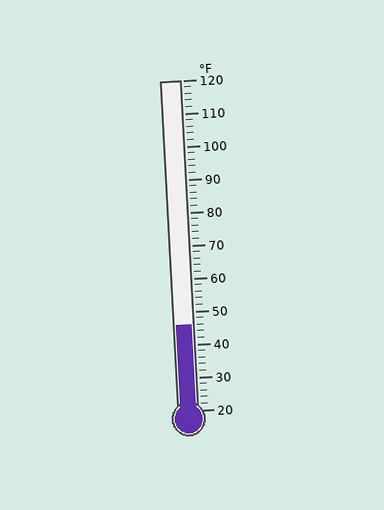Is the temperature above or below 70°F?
The temperature is below 70°F.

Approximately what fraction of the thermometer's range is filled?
The thermometer is filled to approximately 25% of its range.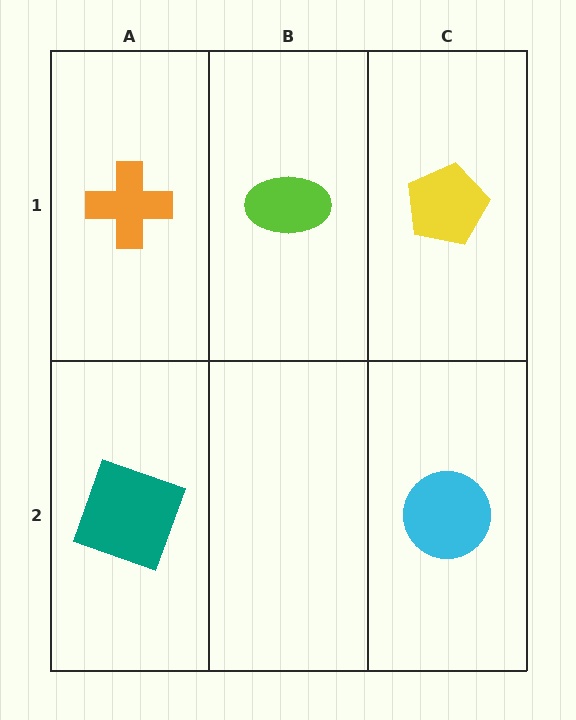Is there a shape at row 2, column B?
No, that cell is empty.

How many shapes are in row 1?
3 shapes.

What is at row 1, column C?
A yellow pentagon.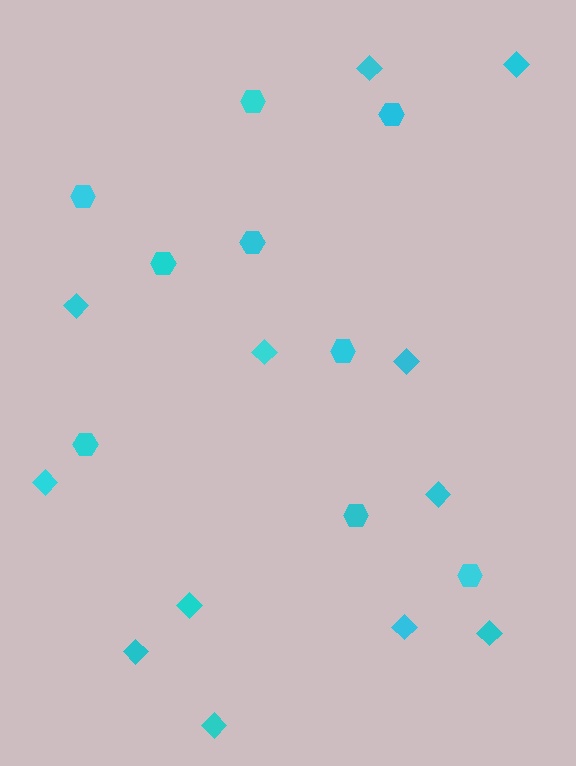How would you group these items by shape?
There are 2 groups: one group of diamonds (12) and one group of hexagons (9).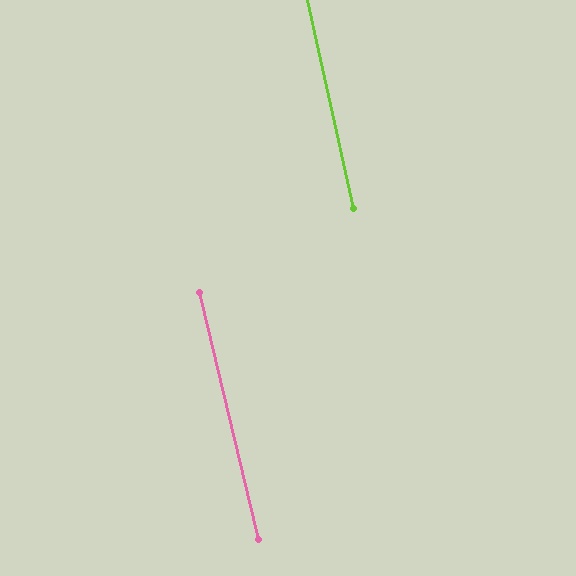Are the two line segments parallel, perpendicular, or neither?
Parallel — their directions differ by only 1.1°.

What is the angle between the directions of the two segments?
Approximately 1 degree.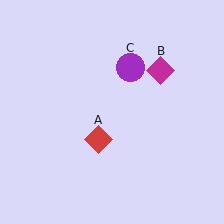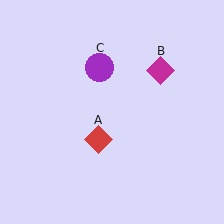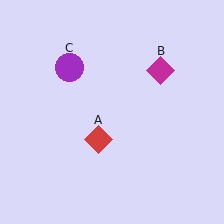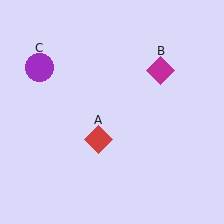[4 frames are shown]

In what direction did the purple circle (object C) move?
The purple circle (object C) moved left.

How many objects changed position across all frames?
1 object changed position: purple circle (object C).